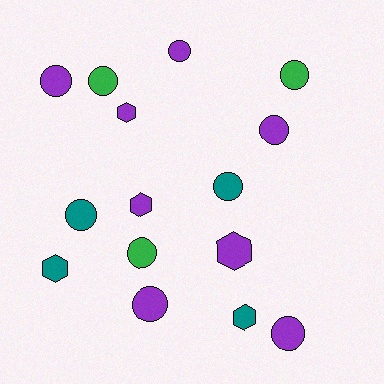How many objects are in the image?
There are 15 objects.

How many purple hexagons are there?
There are 3 purple hexagons.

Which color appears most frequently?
Purple, with 8 objects.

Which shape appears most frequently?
Circle, with 10 objects.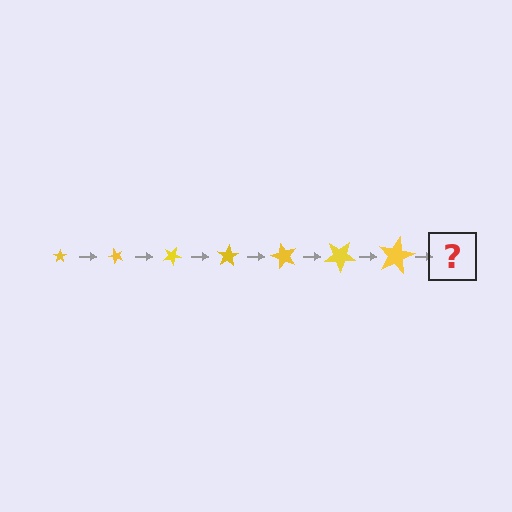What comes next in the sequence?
The next element should be a star, larger than the previous one and rotated 350 degrees from the start.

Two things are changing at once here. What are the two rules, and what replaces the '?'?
The two rules are that the star grows larger each step and it rotates 50 degrees each step. The '?' should be a star, larger than the previous one and rotated 350 degrees from the start.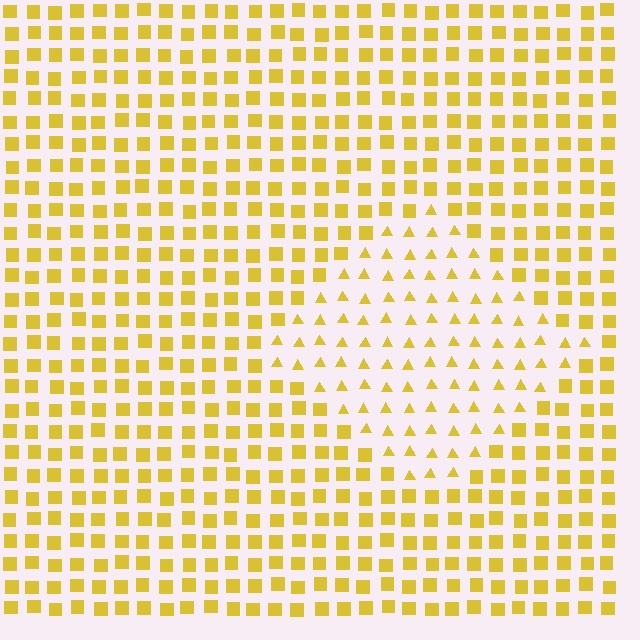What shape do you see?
I see a diamond.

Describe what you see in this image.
The image is filled with small yellow elements arranged in a uniform grid. A diamond-shaped region contains triangles, while the surrounding area contains squares. The boundary is defined purely by the change in element shape.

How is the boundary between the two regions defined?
The boundary is defined by a change in element shape: triangles inside vs. squares outside. All elements share the same color and spacing.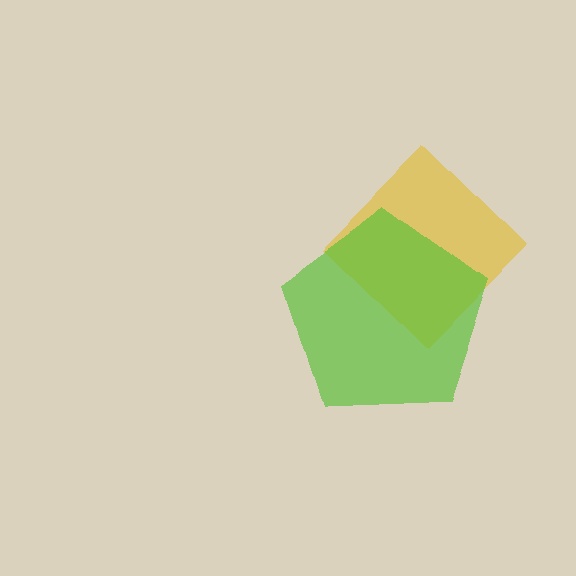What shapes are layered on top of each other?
The layered shapes are: a yellow diamond, a lime pentagon.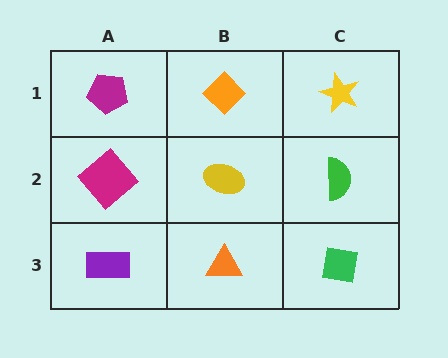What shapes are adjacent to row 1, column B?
A yellow ellipse (row 2, column B), a magenta pentagon (row 1, column A), a yellow star (row 1, column C).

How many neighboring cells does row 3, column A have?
2.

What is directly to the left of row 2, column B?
A magenta diamond.